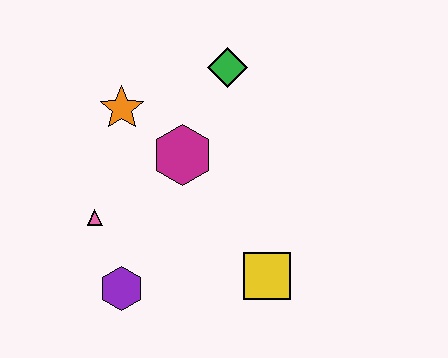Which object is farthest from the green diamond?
The purple hexagon is farthest from the green diamond.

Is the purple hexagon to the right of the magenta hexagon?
No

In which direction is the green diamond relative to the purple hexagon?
The green diamond is above the purple hexagon.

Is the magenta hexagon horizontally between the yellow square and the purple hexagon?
Yes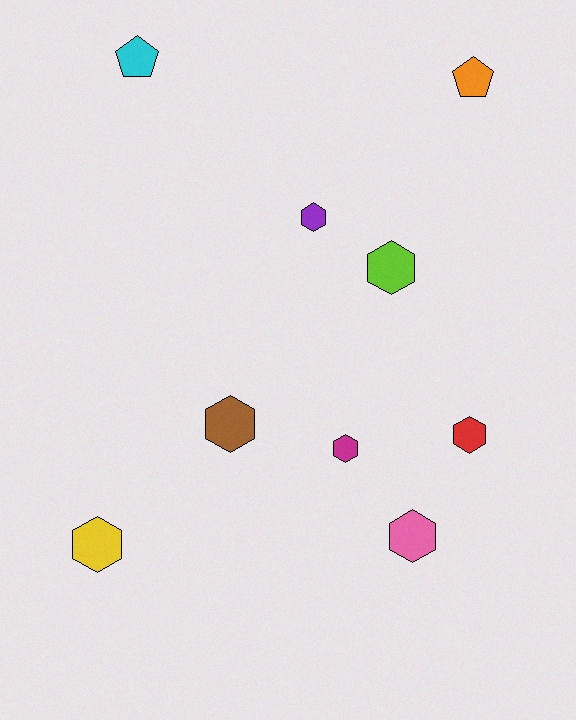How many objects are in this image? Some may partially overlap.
There are 9 objects.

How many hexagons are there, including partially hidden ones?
There are 7 hexagons.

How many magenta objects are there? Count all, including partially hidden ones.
There is 1 magenta object.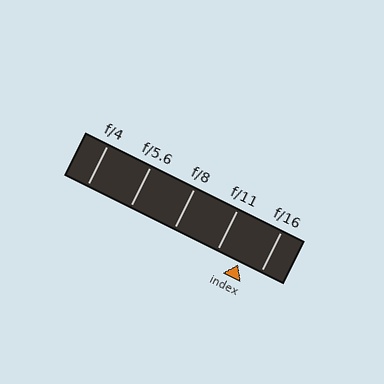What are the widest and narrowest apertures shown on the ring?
The widest aperture shown is f/4 and the narrowest is f/16.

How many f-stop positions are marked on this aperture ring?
There are 5 f-stop positions marked.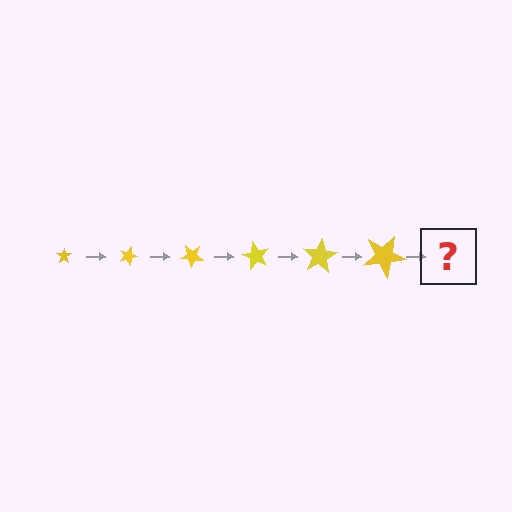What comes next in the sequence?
The next element should be a star, larger than the previous one and rotated 120 degrees from the start.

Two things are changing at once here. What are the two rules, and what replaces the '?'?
The two rules are that the star grows larger each step and it rotates 20 degrees each step. The '?' should be a star, larger than the previous one and rotated 120 degrees from the start.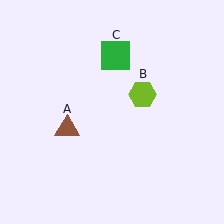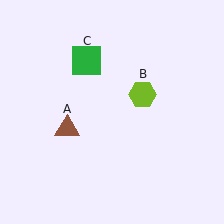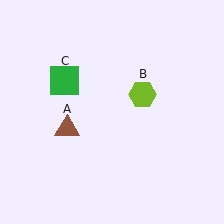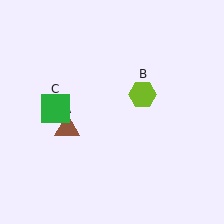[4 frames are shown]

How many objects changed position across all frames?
1 object changed position: green square (object C).